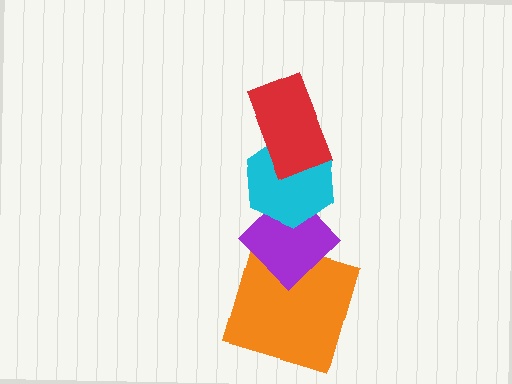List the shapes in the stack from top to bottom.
From top to bottom: the red rectangle, the cyan hexagon, the purple diamond, the orange square.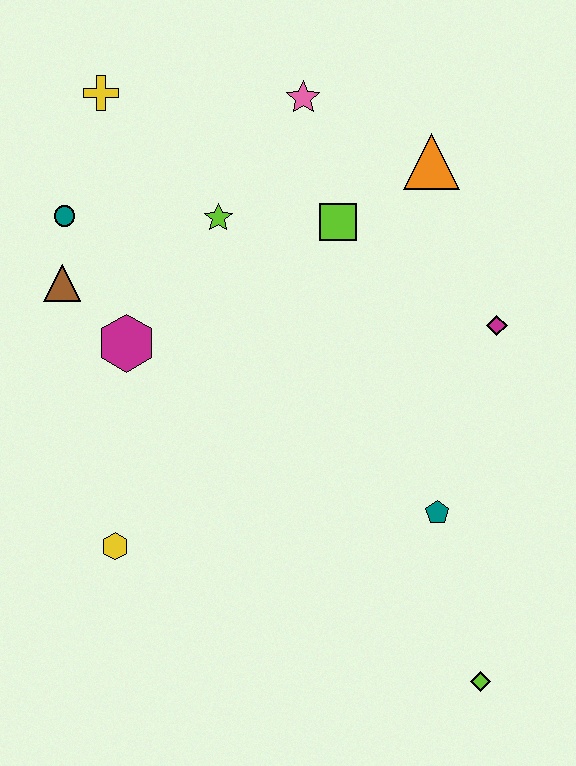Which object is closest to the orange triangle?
The lime square is closest to the orange triangle.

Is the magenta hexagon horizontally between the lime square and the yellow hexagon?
Yes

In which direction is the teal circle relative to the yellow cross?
The teal circle is below the yellow cross.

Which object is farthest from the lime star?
The lime diamond is farthest from the lime star.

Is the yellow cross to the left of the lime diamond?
Yes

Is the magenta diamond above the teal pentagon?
Yes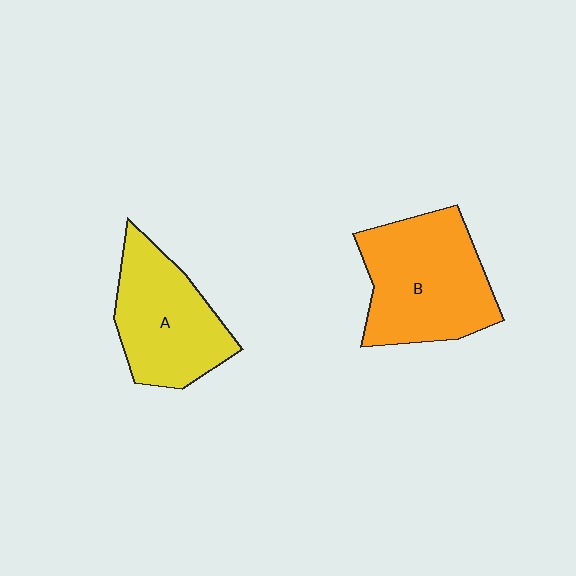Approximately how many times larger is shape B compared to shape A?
Approximately 1.2 times.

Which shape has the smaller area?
Shape A (yellow).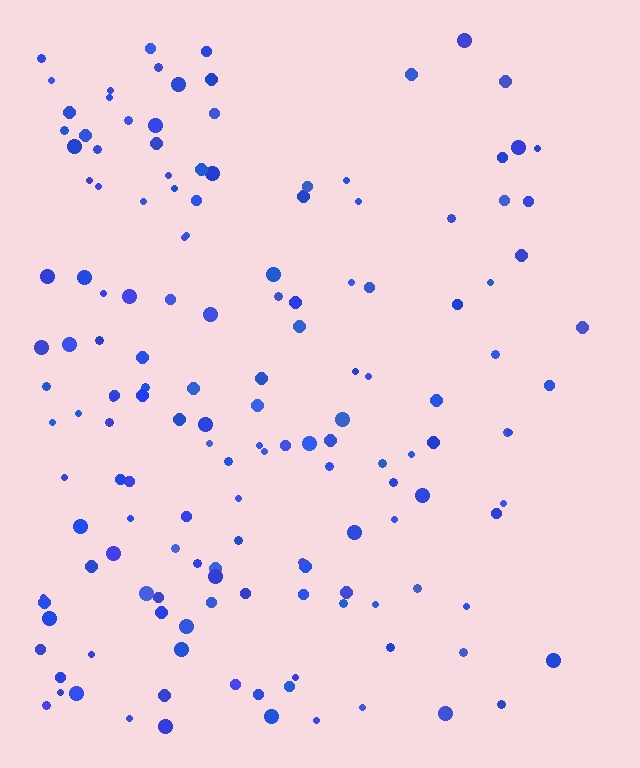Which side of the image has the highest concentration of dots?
The left.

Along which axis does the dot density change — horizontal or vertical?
Horizontal.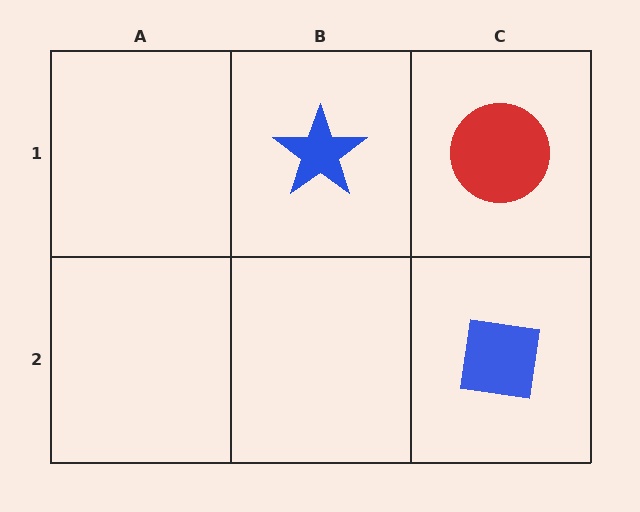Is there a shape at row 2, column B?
No, that cell is empty.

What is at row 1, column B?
A blue star.